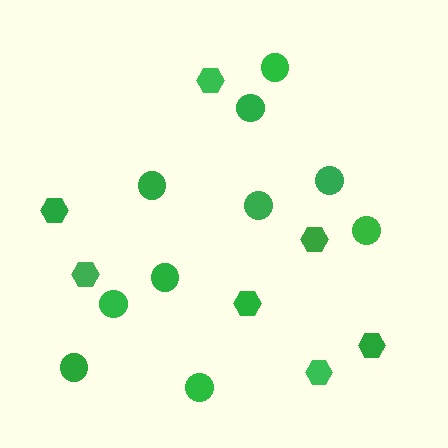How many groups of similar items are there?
There are 2 groups: one group of circles (10) and one group of hexagons (7).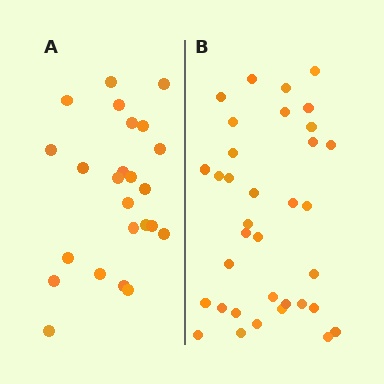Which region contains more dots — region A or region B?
Region B (the right region) has more dots.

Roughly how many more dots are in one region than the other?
Region B has roughly 12 or so more dots than region A.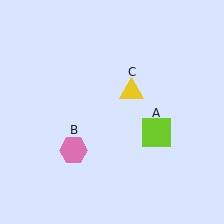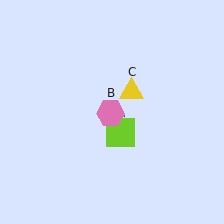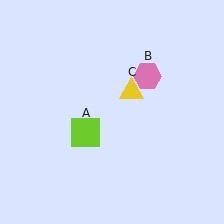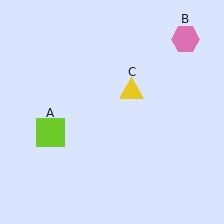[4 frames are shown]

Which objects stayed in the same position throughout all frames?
Yellow triangle (object C) remained stationary.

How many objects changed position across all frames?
2 objects changed position: lime square (object A), pink hexagon (object B).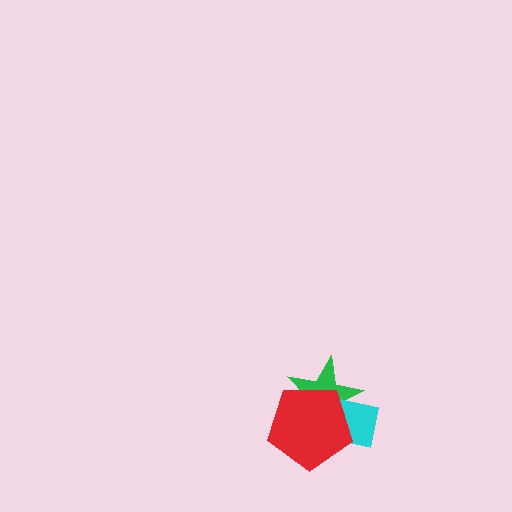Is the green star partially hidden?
Yes, it is partially covered by another shape.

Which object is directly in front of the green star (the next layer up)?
The cyan rectangle is directly in front of the green star.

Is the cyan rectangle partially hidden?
Yes, it is partially covered by another shape.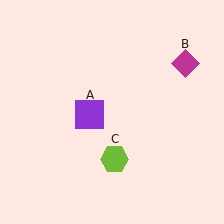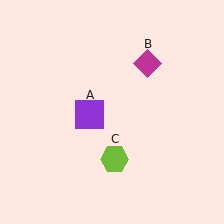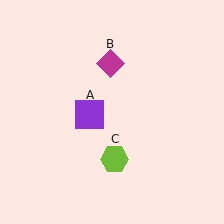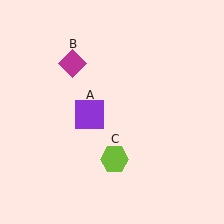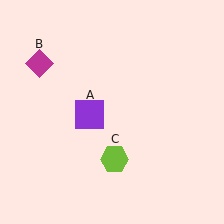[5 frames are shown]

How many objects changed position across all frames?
1 object changed position: magenta diamond (object B).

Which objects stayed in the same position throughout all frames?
Purple square (object A) and lime hexagon (object C) remained stationary.